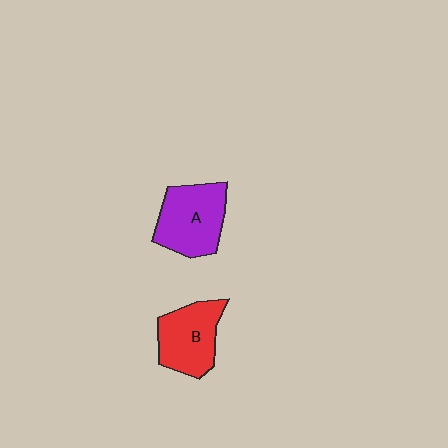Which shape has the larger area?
Shape A (purple).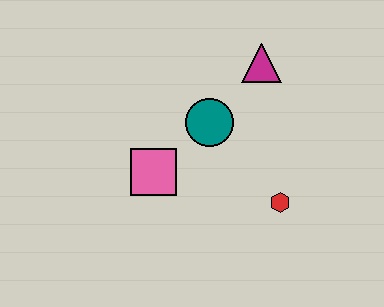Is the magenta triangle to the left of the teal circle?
No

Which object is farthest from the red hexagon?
The magenta triangle is farthest from the red hexagon.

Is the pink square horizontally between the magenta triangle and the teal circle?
No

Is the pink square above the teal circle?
No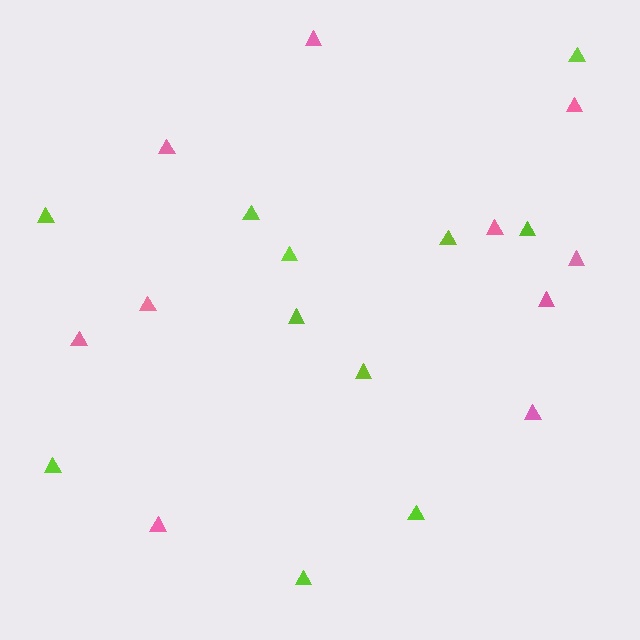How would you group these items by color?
There are 2 groups: one group of lime triangles (11) and one group of pink triangles (10).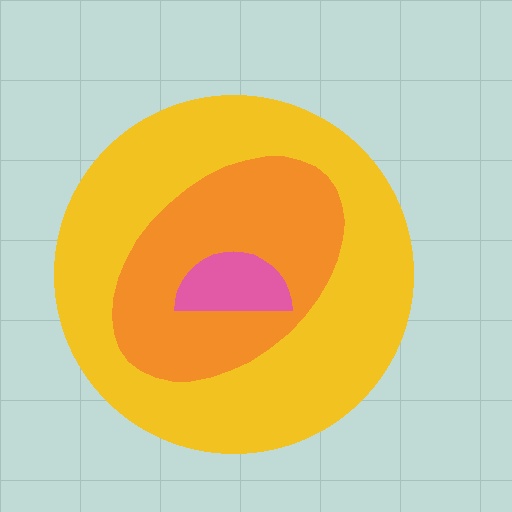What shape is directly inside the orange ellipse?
The pink semicircle.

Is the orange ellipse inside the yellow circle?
Yes.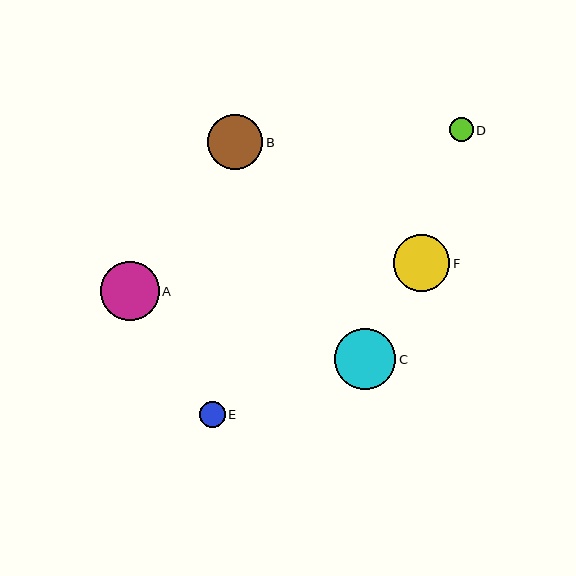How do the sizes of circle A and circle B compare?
Circle A and circle B are approximately the same size.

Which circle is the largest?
Circle C is the largest with a size of approximately 61 pixels.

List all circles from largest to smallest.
From largest to smallest: C, A, F, B, E, D.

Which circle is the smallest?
Circle D is the smallest with a size of approximately 24 pixels.